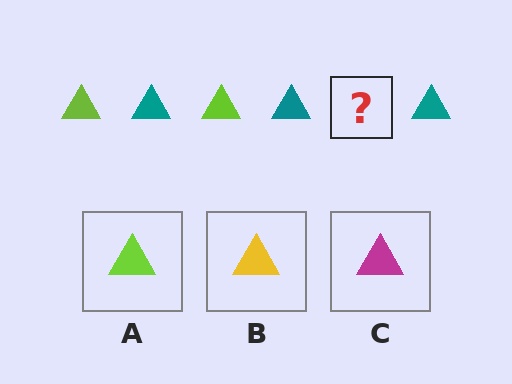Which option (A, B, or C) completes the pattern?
A.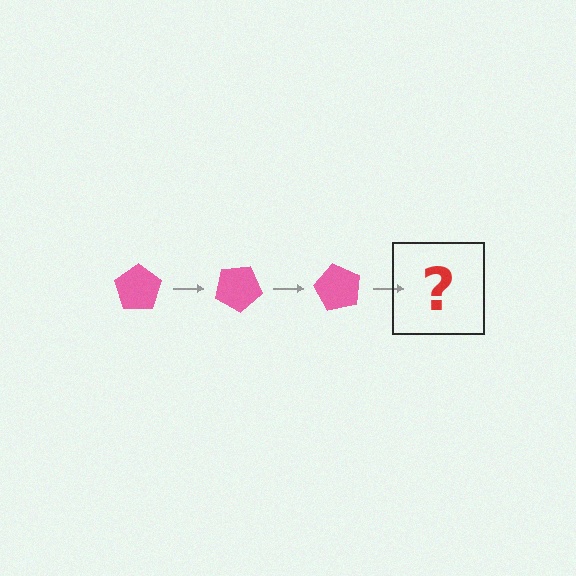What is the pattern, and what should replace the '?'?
The pattern is that the pentagon rotates 30 degrees each step. The '?' should be a pink pentagon rotated 90 degrees.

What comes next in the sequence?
The next element should be a pink pentagon rotated 90 degrees.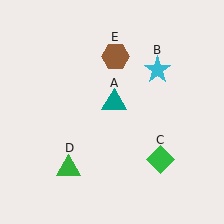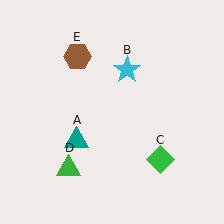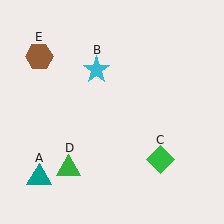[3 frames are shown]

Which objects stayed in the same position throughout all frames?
Green diamond (object C) and green triangle (object D) remained stationary.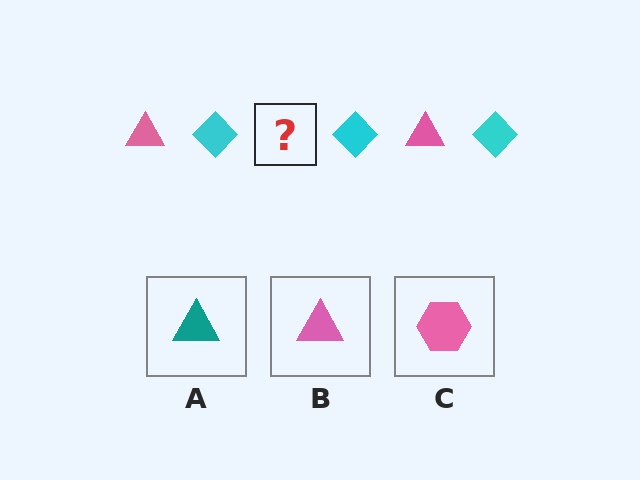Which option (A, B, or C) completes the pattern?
B.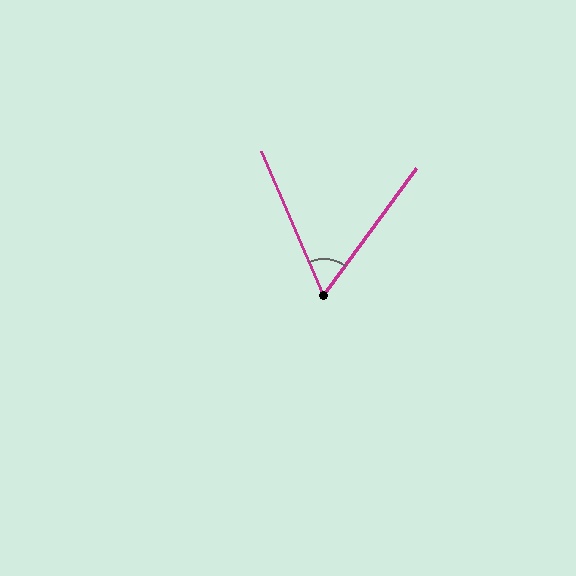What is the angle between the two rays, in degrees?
Approximately 60 degrees.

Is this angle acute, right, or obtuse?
It is acute.